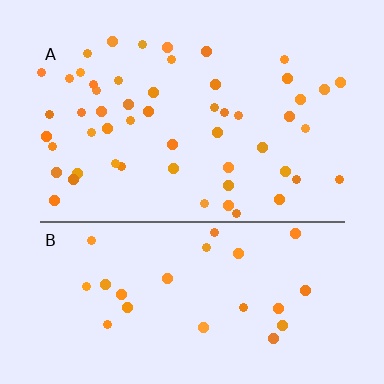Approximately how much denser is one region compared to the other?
Approximately 2.1× — region A over region B.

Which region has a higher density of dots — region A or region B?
A (the top).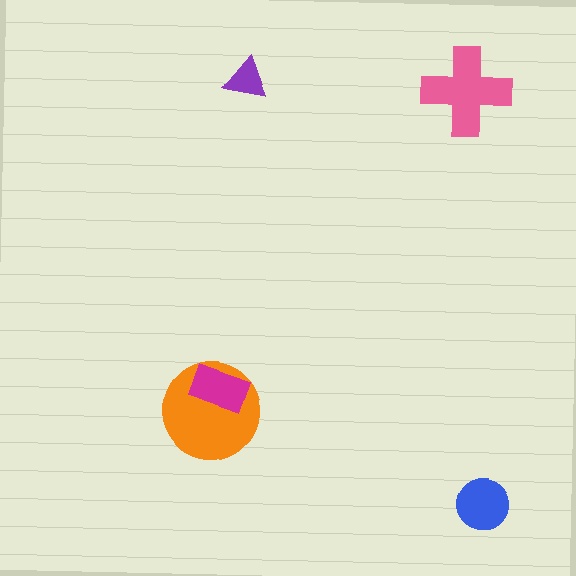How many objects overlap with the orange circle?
1 object overlaps with the orange circle.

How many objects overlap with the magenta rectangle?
1 object overlaps with the magenta rectangle.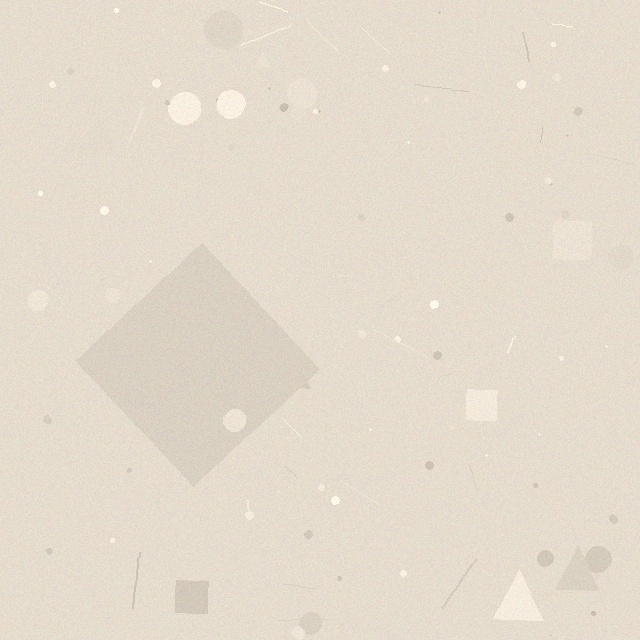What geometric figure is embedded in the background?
A diamond is embedded in the background.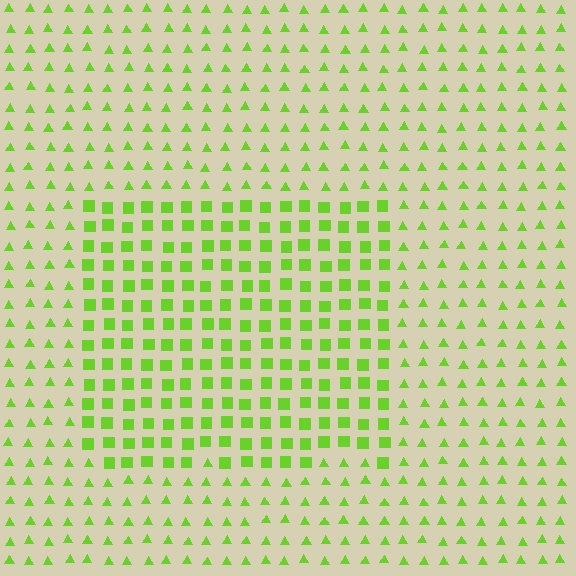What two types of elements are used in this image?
The image uses squares inside the rectangle region and triangles outside it.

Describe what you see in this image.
The image is filled with small lime elements arranged in a uniform grid. A rectangle-shaped region contains squares, while the surrounding area contains triangles. The boundary is defined purely by the change in element shape.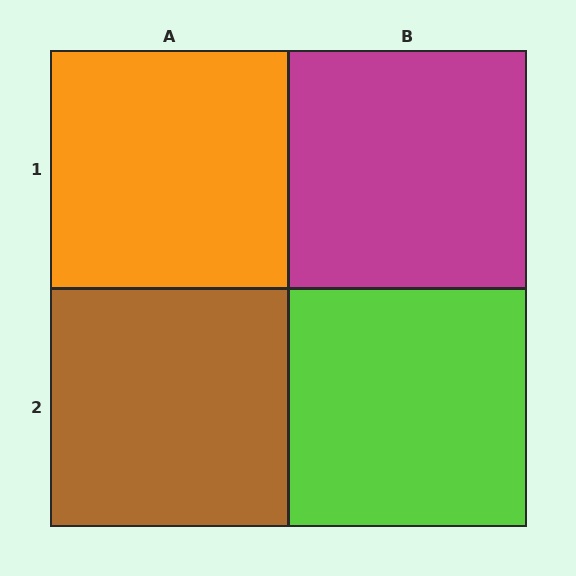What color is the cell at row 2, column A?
Brown.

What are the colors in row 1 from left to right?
Orange, magenta.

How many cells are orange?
1 cell is orange.